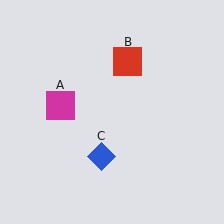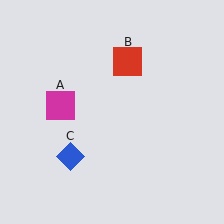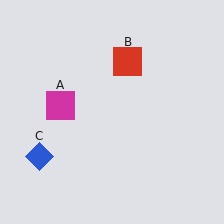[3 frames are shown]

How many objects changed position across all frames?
1 object changed position: blue diamond (object C).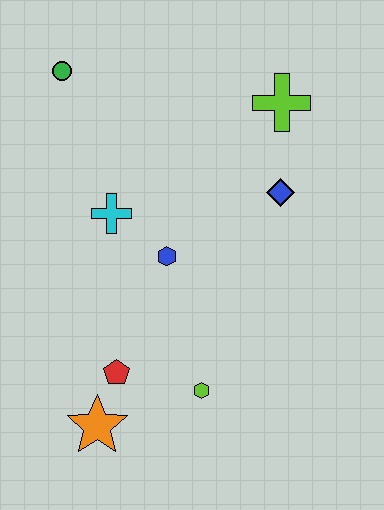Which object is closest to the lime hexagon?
The red pentagon is closest to the lime hexagon.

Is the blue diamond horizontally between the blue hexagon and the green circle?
No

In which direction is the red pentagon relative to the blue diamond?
The red pentagon is below the blue diamond.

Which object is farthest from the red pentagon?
The lime cross is farthest from the red pentagon.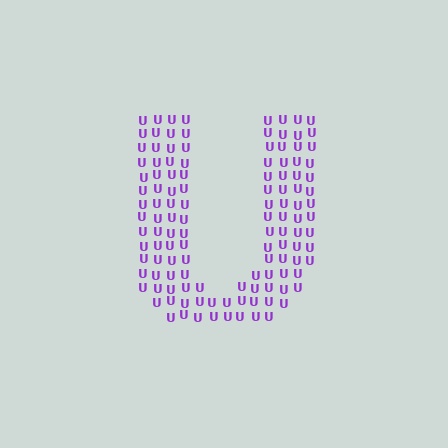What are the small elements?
The small elements are letter U's.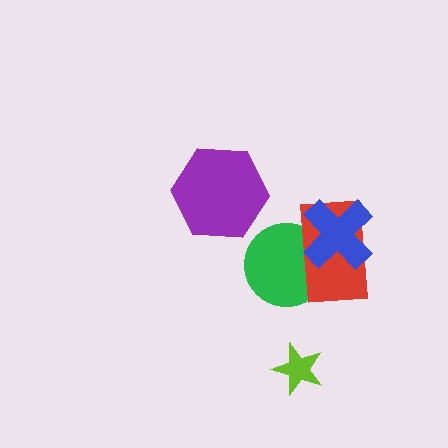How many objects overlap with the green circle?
2 objects overlap with the green circle.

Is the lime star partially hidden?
No, no other shape covers it.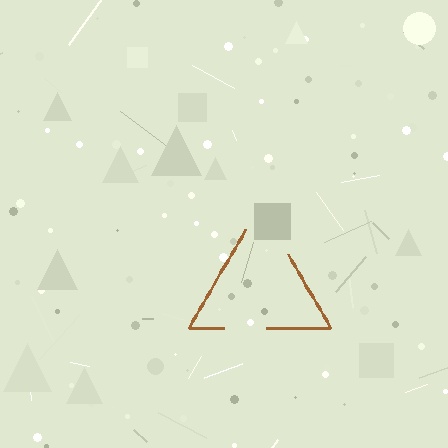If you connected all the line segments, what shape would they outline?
They would outline a triangle.